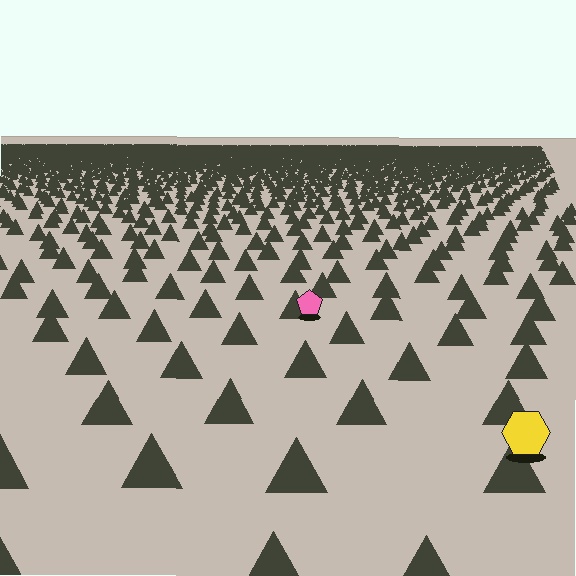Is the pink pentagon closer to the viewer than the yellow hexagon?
No. The yellow hexagon is closer — you can tell from the texture gradient: the ground texture is coarser near it.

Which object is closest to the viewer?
The yellow hexagon is closest. The texture marks near it are larger and more spread out.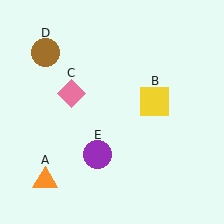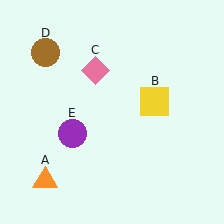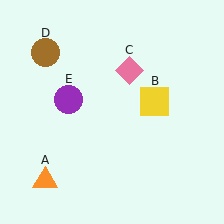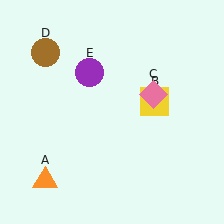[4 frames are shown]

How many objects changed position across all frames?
2 objects changed position: pink diamond (object C), purple circle (object E).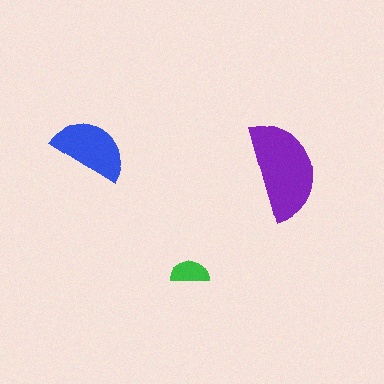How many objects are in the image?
There are 3 objects in the image.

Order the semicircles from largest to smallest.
the purple one, the blue one, the green one.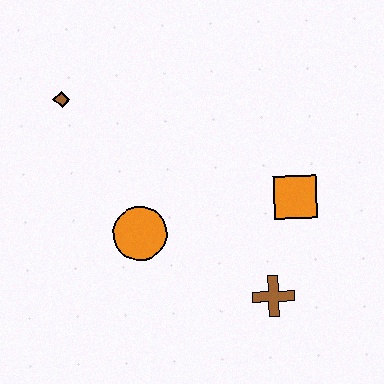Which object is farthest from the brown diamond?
The brown cross is farthest from the brown diamond.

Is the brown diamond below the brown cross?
No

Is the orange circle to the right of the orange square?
No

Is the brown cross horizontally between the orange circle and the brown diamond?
No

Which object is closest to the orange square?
The brown cross is closest to the orange square.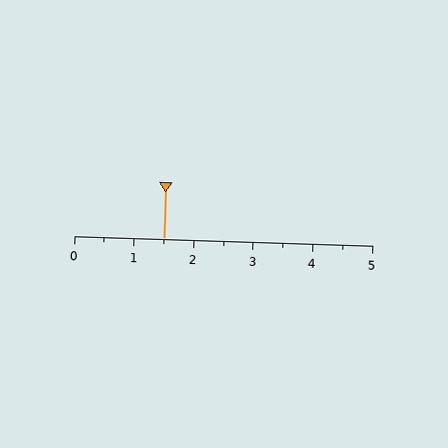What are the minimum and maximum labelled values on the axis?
The axis runs from 0 to 5.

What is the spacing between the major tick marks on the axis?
The major ticks are spaced 1 apart.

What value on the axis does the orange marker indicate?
The marker indicates approximately 1.5.